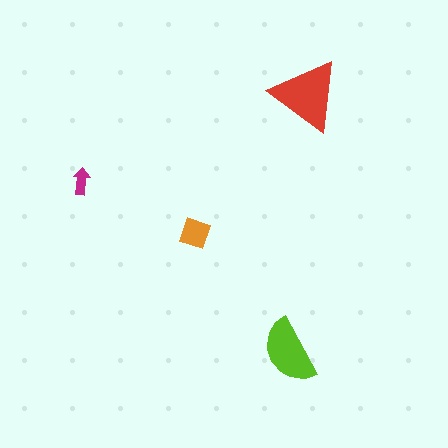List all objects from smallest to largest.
The magenta arrow, the orange diamond, the lime semicircle, the red triangle.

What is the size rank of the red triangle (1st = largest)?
1st.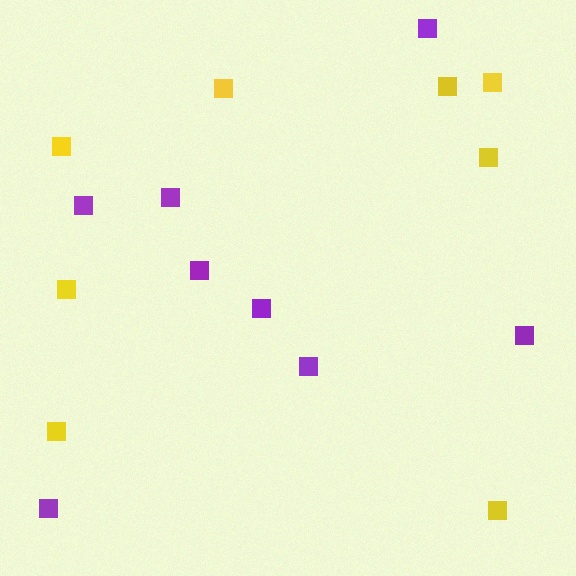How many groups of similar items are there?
There are 2 groups: one group of purple squares (8) and one group of yellow squares (8).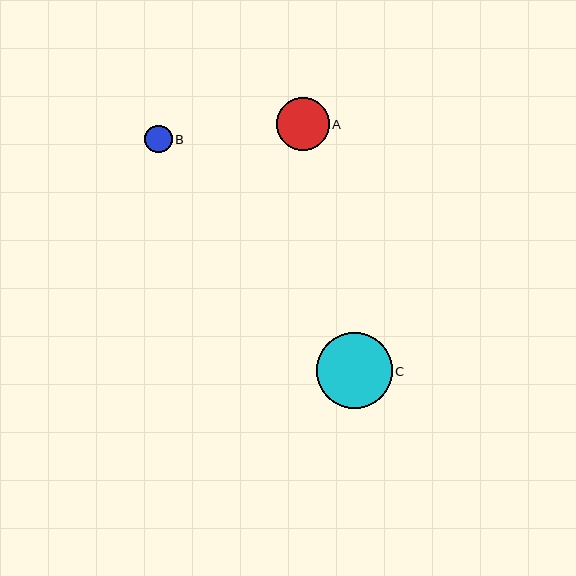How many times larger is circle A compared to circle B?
Circle A is approximately 1.9 times the size of circle B.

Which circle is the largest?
Circle C is the largest with a size of approximately 76 pixels.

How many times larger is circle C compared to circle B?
Circle C is approximately 2.8 times the size of circle B.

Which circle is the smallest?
Circle B is the smallest with a size of approximately 27 pixels.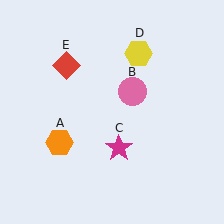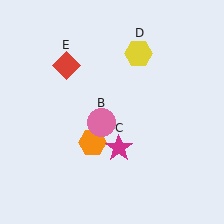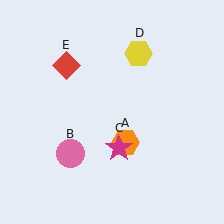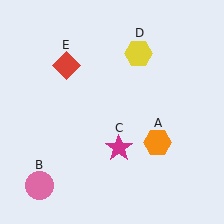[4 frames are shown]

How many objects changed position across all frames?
2 objects changed position: orange hexagon (object A), pink circle (object B).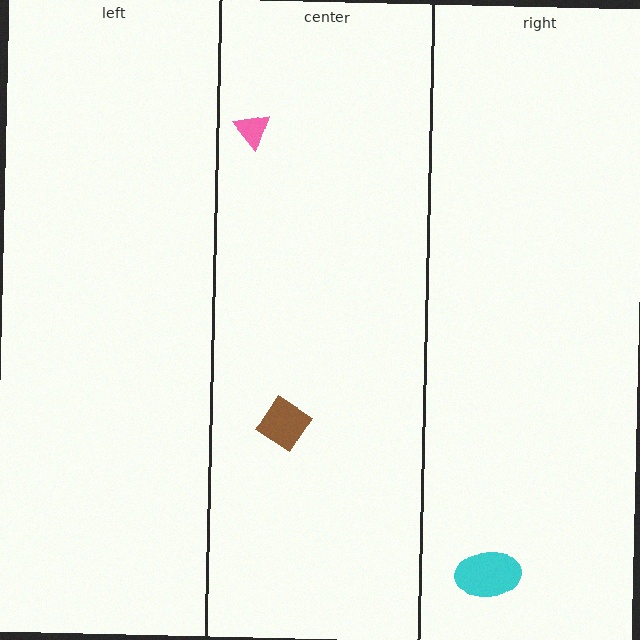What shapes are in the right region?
The cyan ellipse.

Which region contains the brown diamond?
The center region.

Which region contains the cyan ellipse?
The right region.